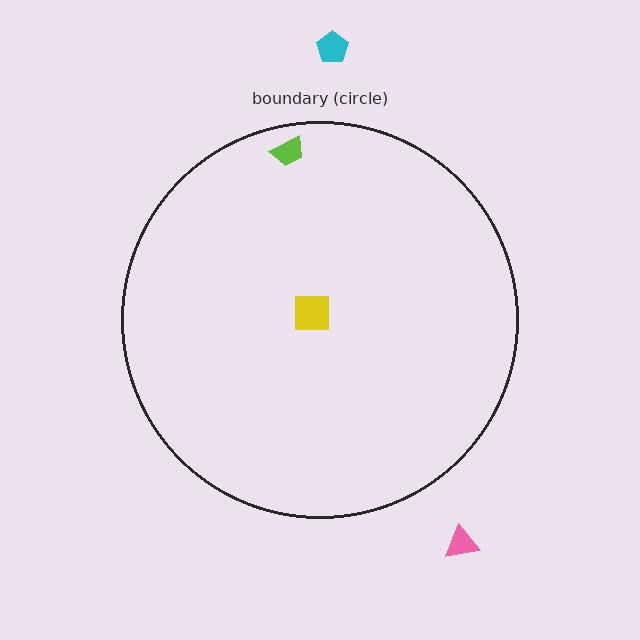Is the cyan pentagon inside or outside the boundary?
Outside.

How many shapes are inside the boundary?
2 inside, 2 outside.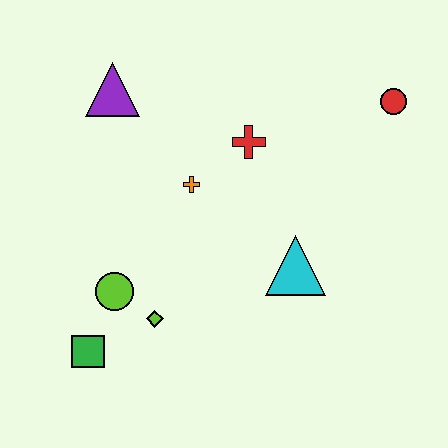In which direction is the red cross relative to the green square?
The red cross is above the green square.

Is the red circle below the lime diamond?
No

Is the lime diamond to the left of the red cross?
Yes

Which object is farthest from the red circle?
The green square is farthest from the red circle.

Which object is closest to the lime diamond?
The lime circle is closest to the lime diamond.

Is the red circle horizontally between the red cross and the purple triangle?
No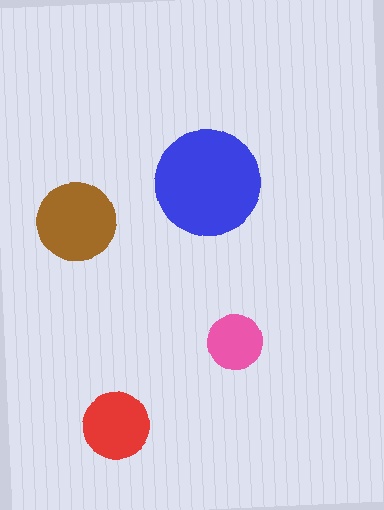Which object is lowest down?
The red circle is bottommost.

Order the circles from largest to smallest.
the blue one, the brown one, the red one, the pink one.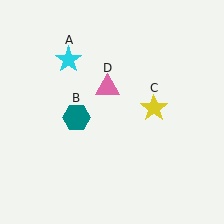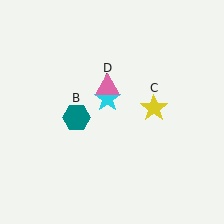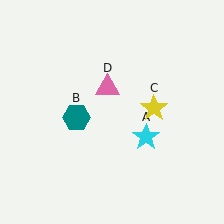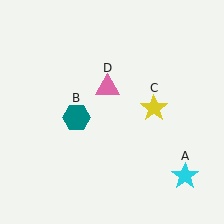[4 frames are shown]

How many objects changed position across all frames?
1 object changed position: cyan star (object A).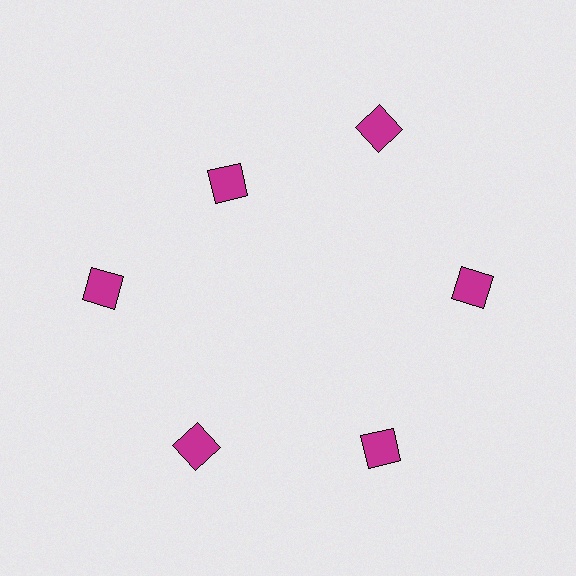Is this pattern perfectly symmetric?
No. The 6 magenta squares are arranged in a ring, but one element near the 11 o'clock position is pulled inward toward the center, breaking the 6-fold rotational symmetry.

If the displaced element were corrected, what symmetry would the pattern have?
It would have 6-fold rotational symmetry — the pattern would map onto itself every 60 degrees.